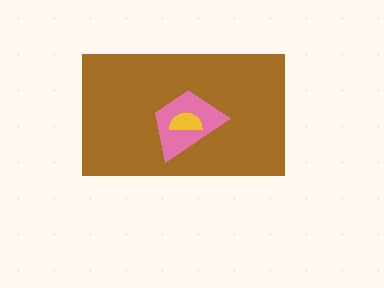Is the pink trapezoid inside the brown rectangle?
Yes.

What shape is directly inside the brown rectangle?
The pink trapezoid.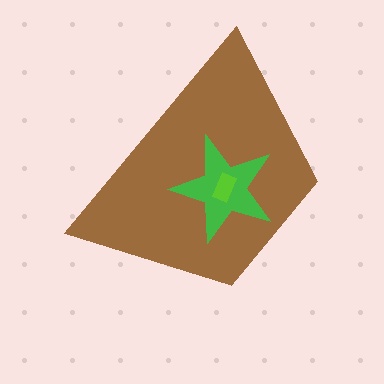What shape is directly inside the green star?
The lime rectangle.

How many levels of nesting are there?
3.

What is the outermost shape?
The brown trapezoid.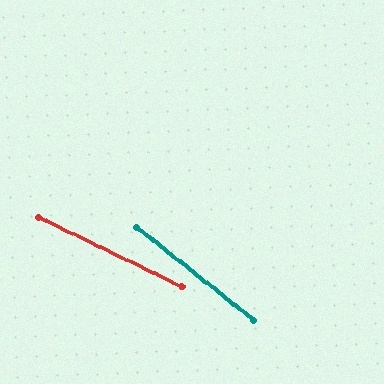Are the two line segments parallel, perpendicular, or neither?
Neither parallel nor perpendicular — they differ by about 13°.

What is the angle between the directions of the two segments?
Approximately 13 degrees.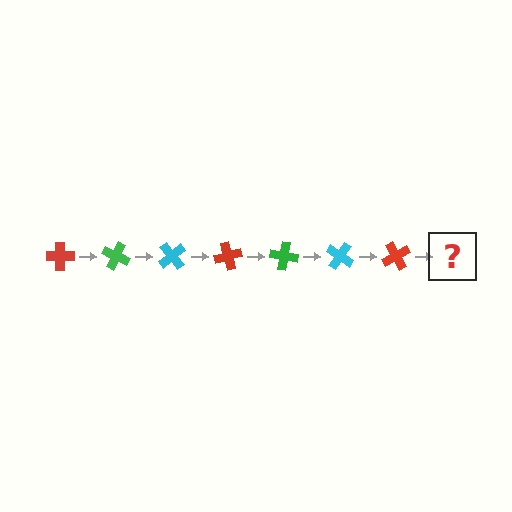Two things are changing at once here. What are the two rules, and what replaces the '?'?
The two rules are that it rotates 25 degrees each step and the color cycles through red, green, and cyan. The '?' should be a green cross, rotated 175 degrees from the start.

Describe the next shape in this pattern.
It should be a green cross, rotated 175 degrees from the start.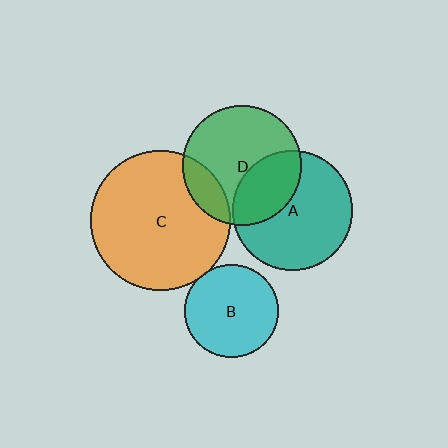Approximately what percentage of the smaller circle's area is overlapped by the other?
Approximately 5%.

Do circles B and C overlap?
Yes.